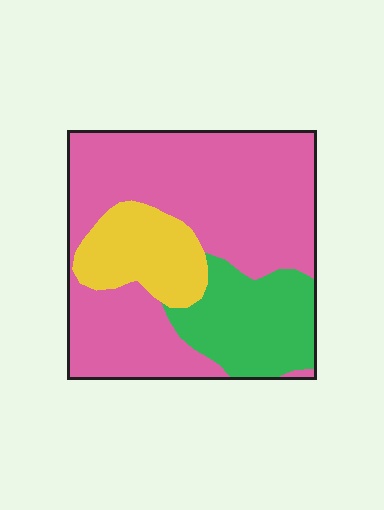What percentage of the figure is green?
Green covers 21% of the figure.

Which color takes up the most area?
Pink, at roughly 65%.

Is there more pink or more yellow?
Pink.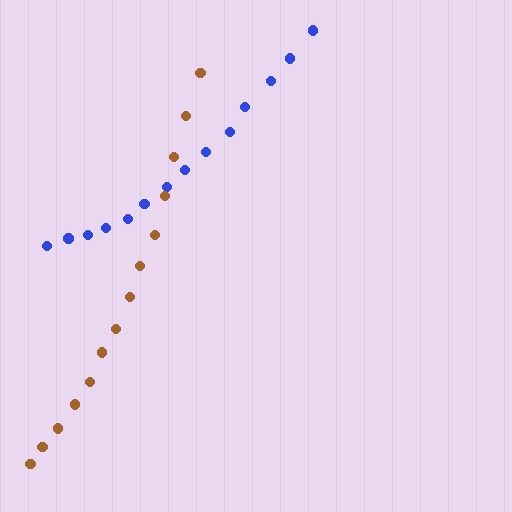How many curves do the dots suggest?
There are 2 distinct paths.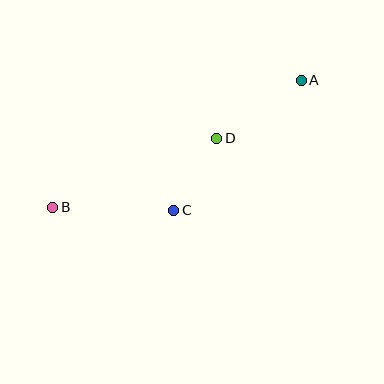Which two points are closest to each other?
Points C and D are closest to each other.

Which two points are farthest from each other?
Points A and B are farthest from each other.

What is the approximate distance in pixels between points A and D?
The distance between A and D is approximately 102 pixels.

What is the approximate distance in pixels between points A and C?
The distance between A and C is approximately 182 pixels.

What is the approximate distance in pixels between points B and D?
The distance between B and D is approximately 178 pixels.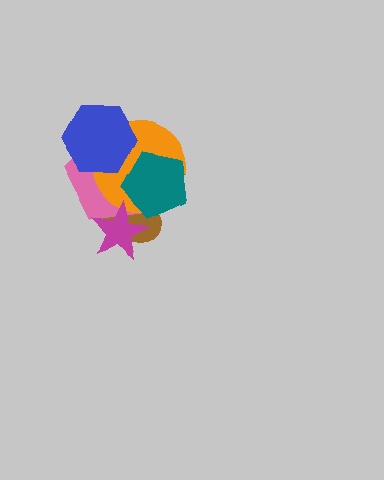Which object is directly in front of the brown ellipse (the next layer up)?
The pink pentagon is directly in front of the brown ellipse.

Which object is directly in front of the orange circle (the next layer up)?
The magenta star is directly in front of the orange circle.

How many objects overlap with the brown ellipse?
4 objects overlap with the brown ellipse.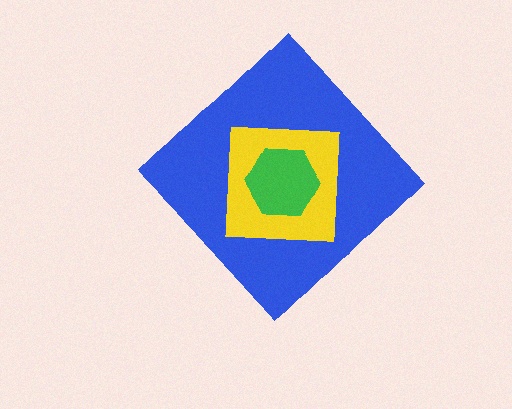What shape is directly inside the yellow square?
The green hexagon.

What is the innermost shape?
The green hexagon.